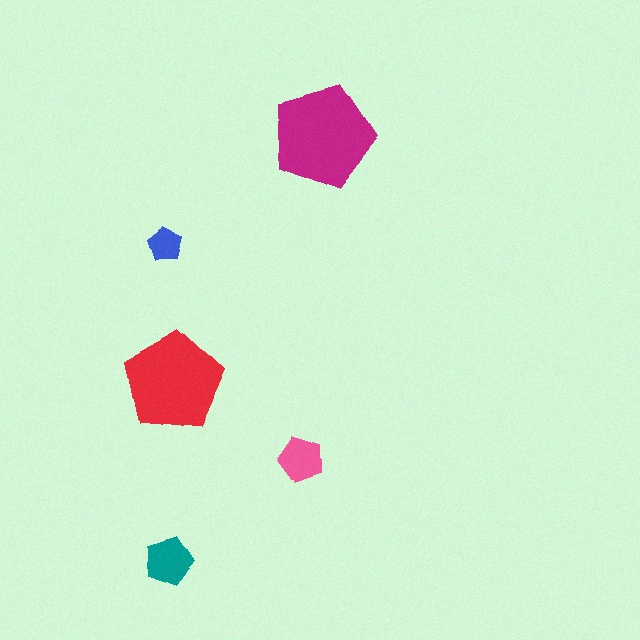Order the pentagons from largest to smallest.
the magenta one, the red one, the teal one, the pink one, the blue one.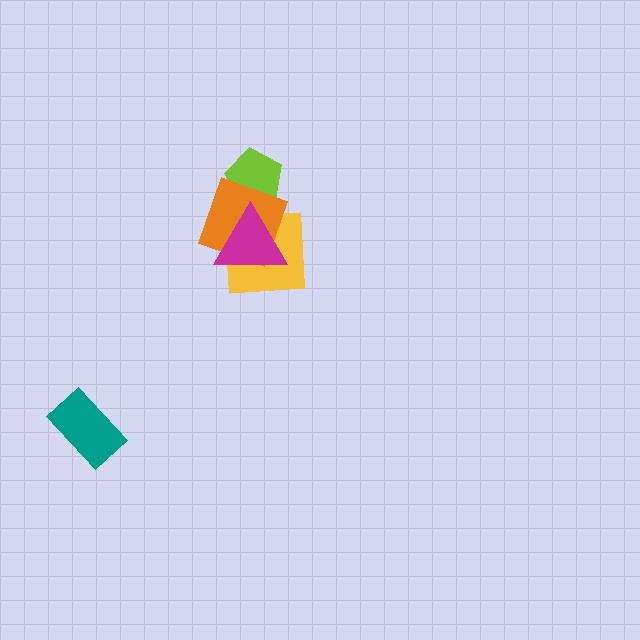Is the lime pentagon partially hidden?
Yes, it is partially covered by another shape.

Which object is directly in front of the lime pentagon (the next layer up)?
The orange diamond is directly in front of the lime pentagon.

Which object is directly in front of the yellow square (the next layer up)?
The orange diamond is directly in front of the yellow square.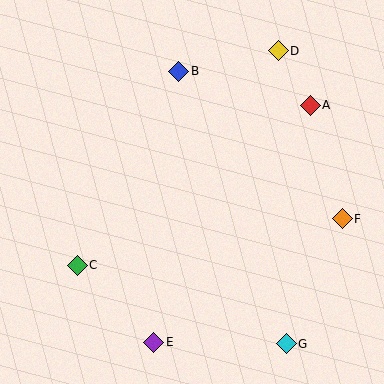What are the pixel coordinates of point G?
Point G is at (286, 344).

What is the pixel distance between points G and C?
The distance between G and C is 224 pixels.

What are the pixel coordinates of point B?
Point B is at (179, 71).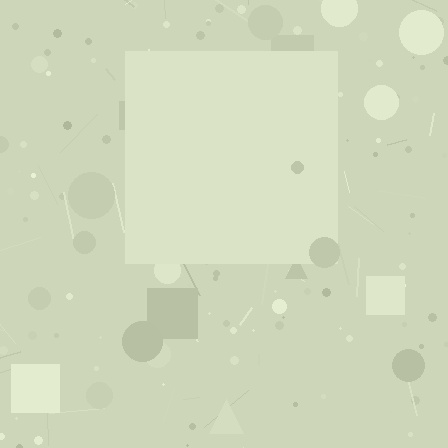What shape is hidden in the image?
A square is hidden in the image.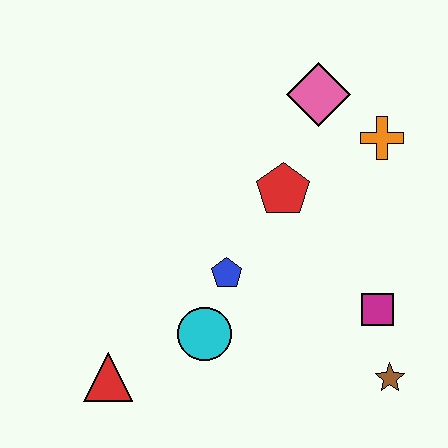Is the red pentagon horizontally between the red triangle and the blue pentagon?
No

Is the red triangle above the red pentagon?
No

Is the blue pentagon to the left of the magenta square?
Yes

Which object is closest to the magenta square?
The brown star is closest to the magenta square.